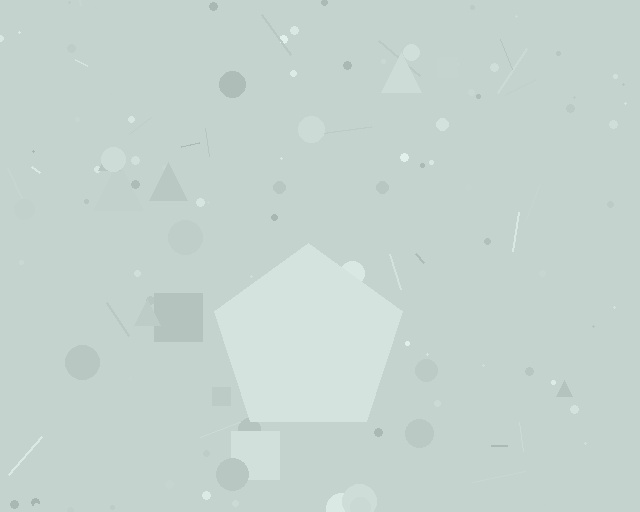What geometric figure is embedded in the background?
A pentagon is embedded in the background.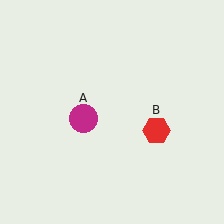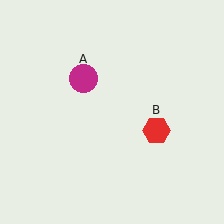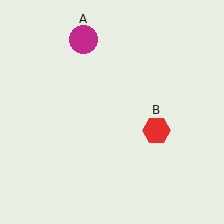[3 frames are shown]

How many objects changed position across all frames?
1 object changed position: magenta circle (object A).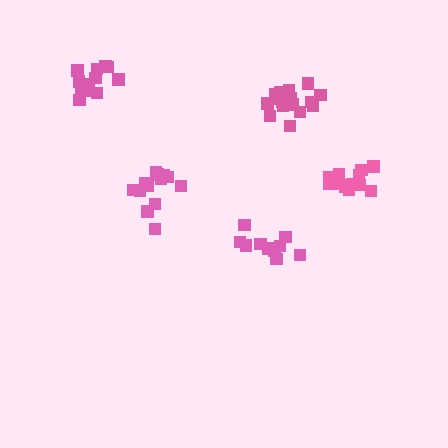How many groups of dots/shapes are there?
There are 5 groups.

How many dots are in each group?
Group 1: 12 dots, Group 2: 12 dots, Group 3: 14 dots, Group 4: 17 dots, Group 5: 15 dots (70 total).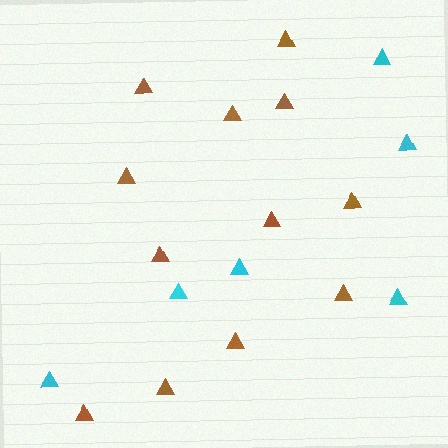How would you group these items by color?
There are 2 groups: one group of cyan triangles (6) and one group of brown triangles (12).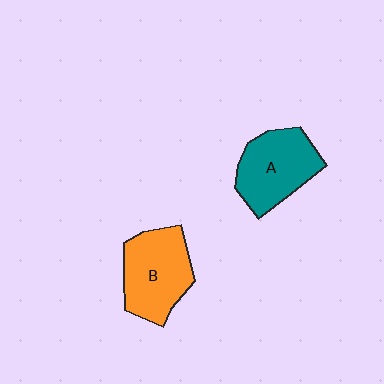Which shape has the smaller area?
Shape A (teal).